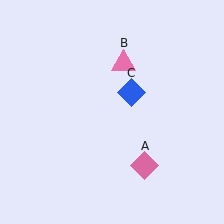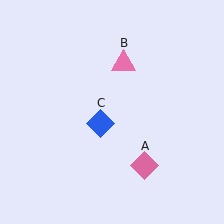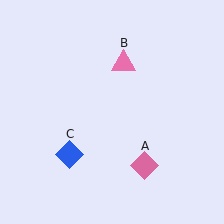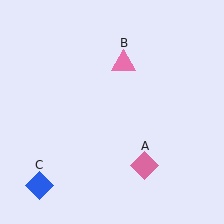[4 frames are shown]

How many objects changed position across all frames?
1 object changed position: blue diamond (object C).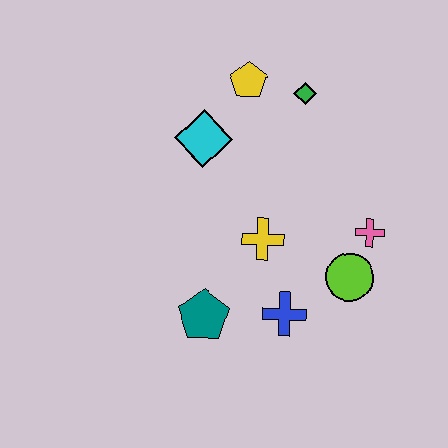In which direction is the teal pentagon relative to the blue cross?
The teal pentagon is to the left of the blue cross.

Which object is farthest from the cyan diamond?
The lime circle is farthest from the cyan diamond.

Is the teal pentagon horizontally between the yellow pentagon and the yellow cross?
No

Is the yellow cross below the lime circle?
No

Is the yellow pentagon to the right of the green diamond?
No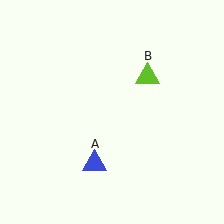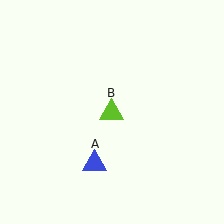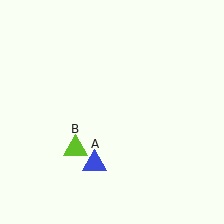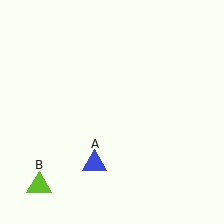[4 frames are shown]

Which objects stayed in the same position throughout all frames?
Blue triangle (object A) remained stationary.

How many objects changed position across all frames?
1 object changed position: lime triangle (object B).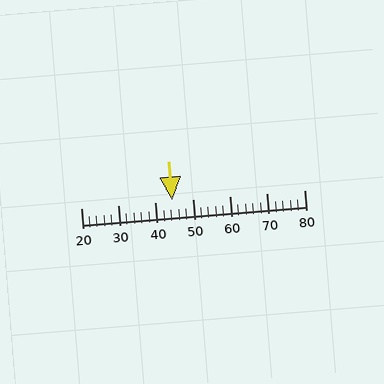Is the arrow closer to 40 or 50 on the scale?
The arrow is closer to 40.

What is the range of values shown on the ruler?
The ruler shows values from 20 to 80.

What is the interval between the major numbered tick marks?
The major tick marks are spaced 10 units apart.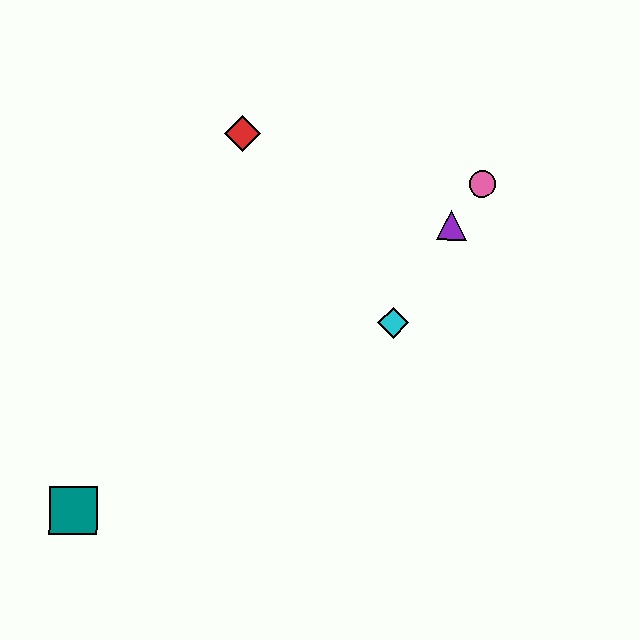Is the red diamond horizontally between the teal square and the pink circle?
Yes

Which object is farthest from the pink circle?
The teal square is farthest from the pink circle.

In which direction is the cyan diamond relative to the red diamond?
The cyan diamond is below the red diamond.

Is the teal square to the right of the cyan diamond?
No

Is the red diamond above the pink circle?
Yes